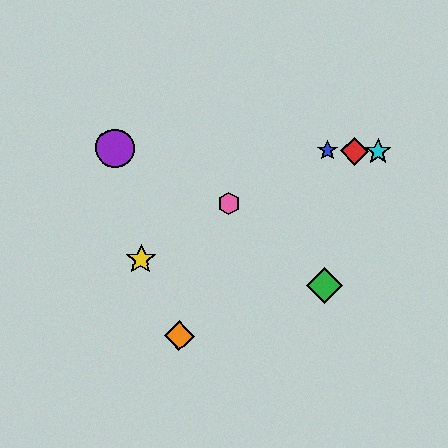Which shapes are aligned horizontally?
The red diamond, the blue star, the purple circle, the cyan star are aligned horizontally.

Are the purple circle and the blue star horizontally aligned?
Yes, both are at y≈148.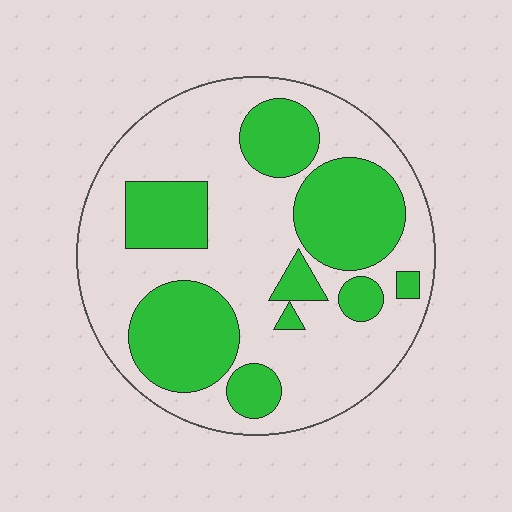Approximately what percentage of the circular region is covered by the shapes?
Approximately 35%.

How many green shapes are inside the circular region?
9.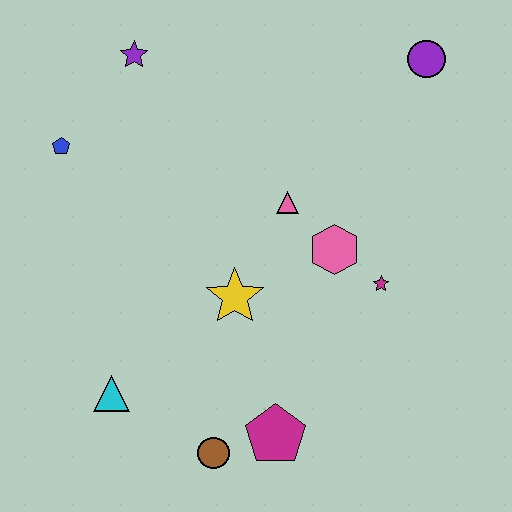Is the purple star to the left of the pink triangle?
Yes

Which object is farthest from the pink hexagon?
The blue pentagon is farthest from the pink hexagon.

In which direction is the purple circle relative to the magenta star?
The purple circle is above the magenta star.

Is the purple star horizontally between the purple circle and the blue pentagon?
Yes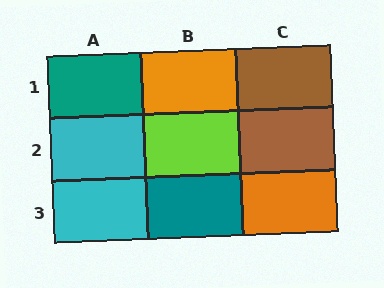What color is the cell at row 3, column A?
Cyan.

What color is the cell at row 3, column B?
Teal.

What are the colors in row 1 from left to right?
Teal, orange, brown.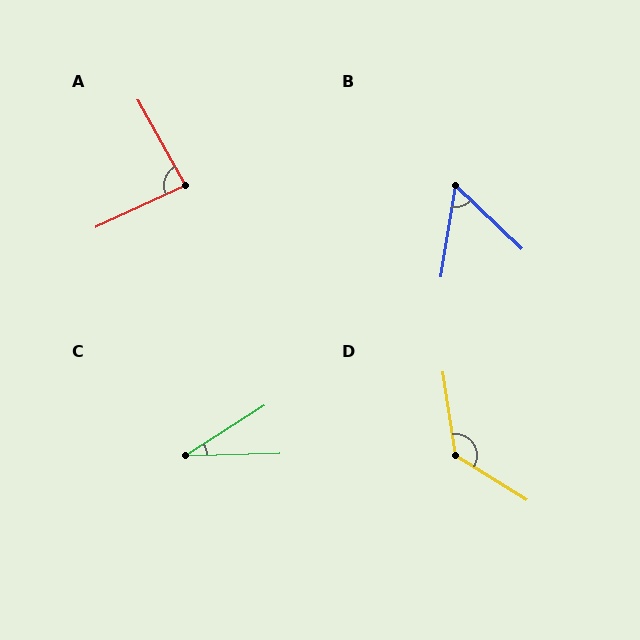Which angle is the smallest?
C, at approximately 31 degrees.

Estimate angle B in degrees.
Approximately 55 degrees.